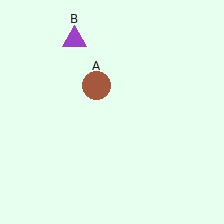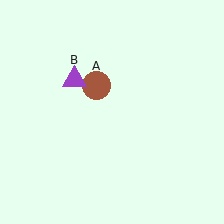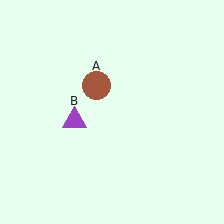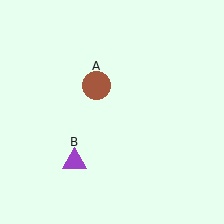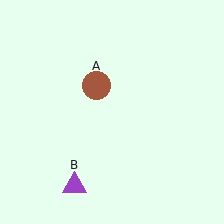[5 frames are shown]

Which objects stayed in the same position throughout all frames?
Brown circle (object A) remained stationary.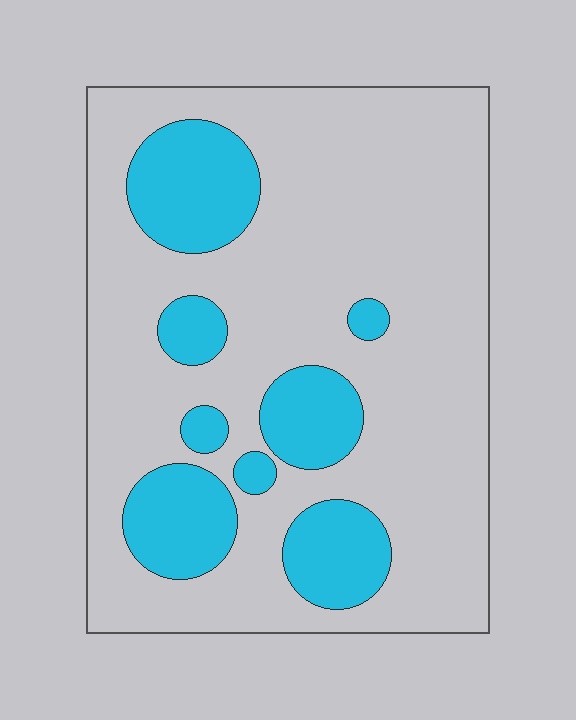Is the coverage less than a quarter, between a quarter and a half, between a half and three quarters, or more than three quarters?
Less than a quarter.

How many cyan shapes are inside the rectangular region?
8.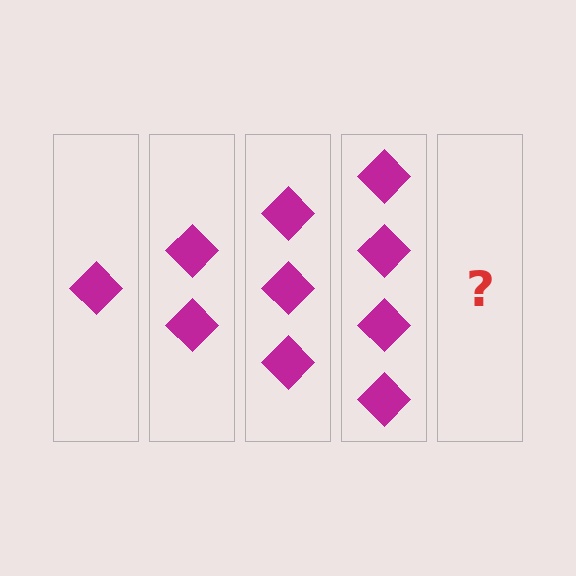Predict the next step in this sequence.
The next step is 5 diamonds.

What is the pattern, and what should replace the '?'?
The pattern is that each step adds one more diamond. The '?' should be 5 diamonds.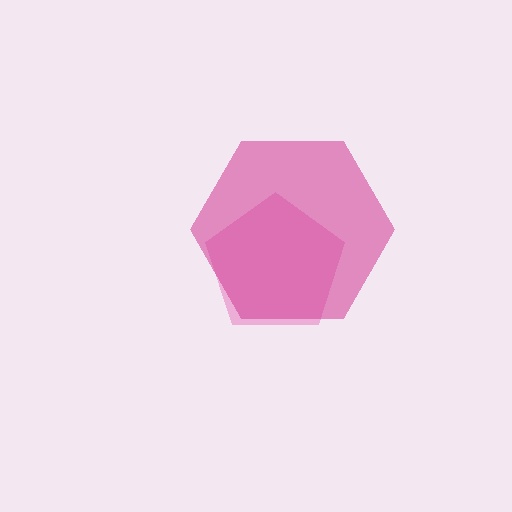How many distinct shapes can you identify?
There are 2 distinct shapes: a pink pentagon, a magenta hexagon.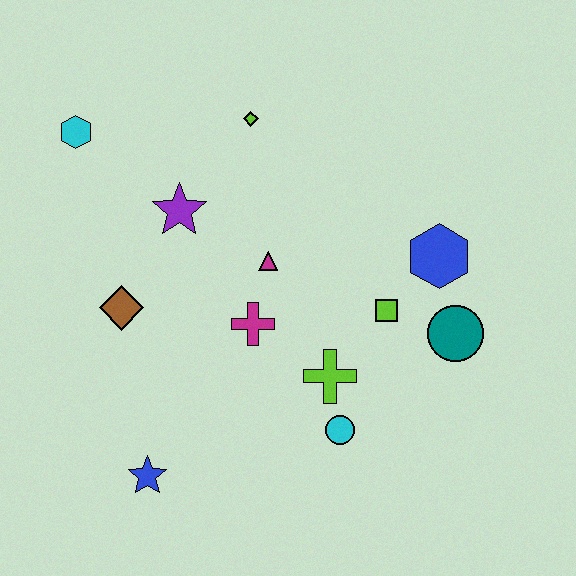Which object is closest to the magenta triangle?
The magenta cross is closest to the magenta triangle.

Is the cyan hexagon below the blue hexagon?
No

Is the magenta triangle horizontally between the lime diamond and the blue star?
No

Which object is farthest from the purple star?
The teal circle is farthest from the purple star.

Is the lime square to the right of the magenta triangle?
Yes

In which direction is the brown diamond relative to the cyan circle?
The brown diamond is to the left of the cyan circle.